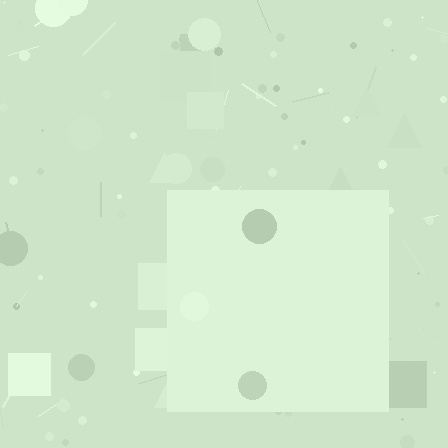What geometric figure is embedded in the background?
A square is embedded in the background.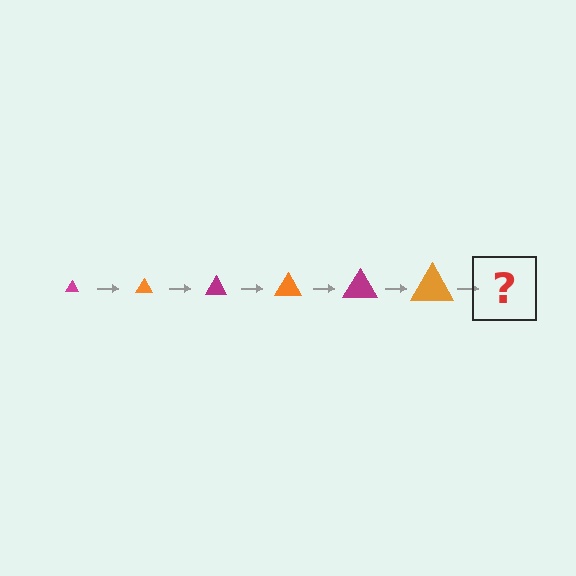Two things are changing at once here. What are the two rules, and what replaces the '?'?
The two rules are that the triangle grows larger each step and the color cycles through magenta and orange. The '?' should be a magenta triangle, larger than the previous one.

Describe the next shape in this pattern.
It should be a magenta triangle, larger than the previous one.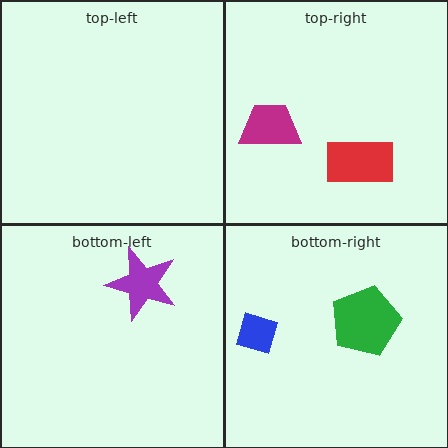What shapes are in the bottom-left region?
The purple star.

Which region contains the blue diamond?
The bottom-right region.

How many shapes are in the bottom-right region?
2.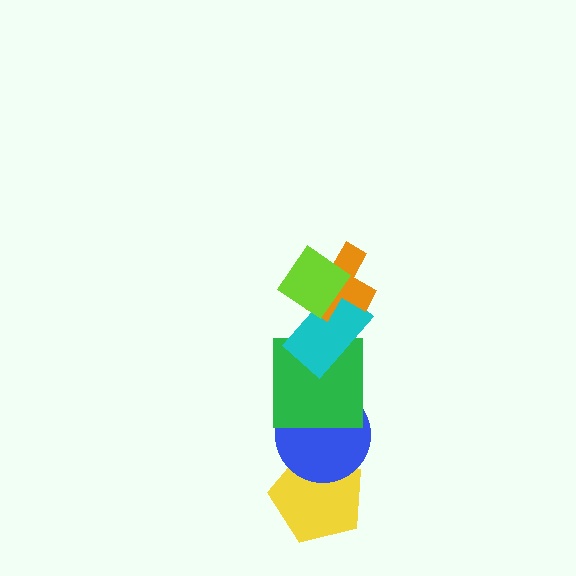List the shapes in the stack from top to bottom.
From top to bottom: the lime diamond, the orange cross, the cyan rectangle, the green square, the blue circle, the yellow pentagon.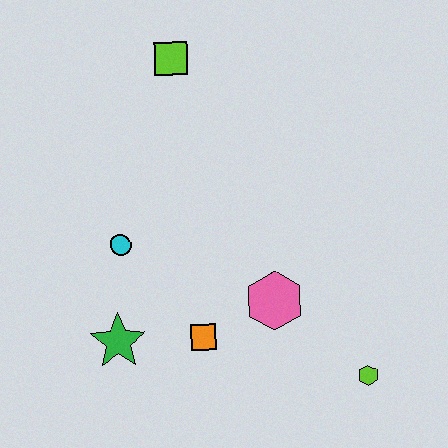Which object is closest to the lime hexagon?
The pink hexagon is closest to the lime hexagon.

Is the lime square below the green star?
No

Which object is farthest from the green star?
The lime square is farthest from the green star.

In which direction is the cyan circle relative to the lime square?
The cyan circle is below the lime square.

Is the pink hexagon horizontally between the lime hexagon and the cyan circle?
Yes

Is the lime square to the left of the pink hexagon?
Yes